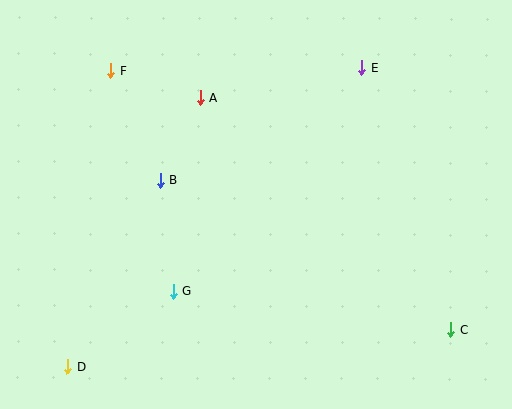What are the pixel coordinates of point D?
Point D is at (67, 367).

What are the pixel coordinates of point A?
Point A is at (201, 98).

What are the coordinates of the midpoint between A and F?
The midpoint between A and F is at (156, 84).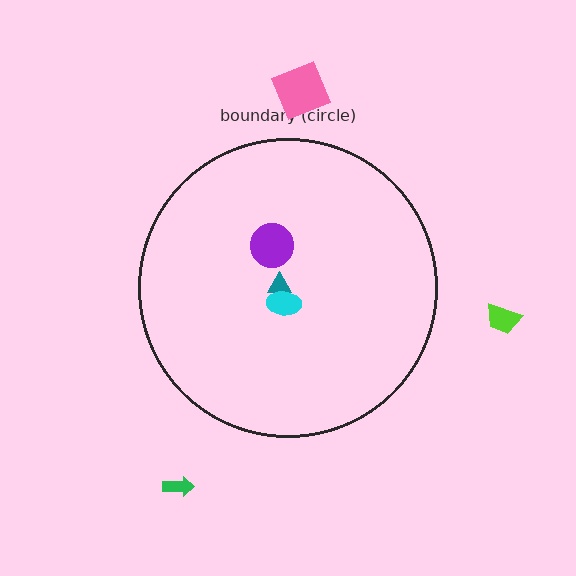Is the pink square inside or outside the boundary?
Outside.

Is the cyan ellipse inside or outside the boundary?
Inside.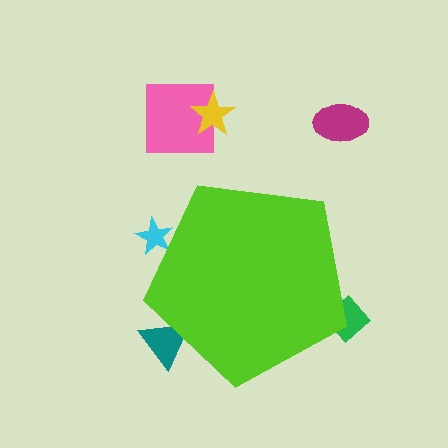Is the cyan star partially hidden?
Yes, the cyan star is partially hidden behind the lime pentagon.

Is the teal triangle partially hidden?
Yes, the teal triangle is partially hidden behind the lime pentagon.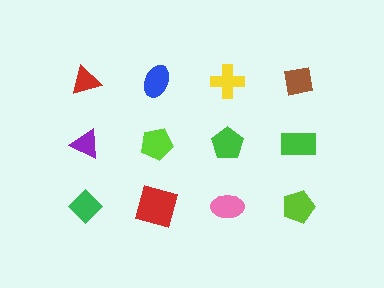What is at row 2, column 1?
A purple triangle.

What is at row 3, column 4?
A lime pentagon.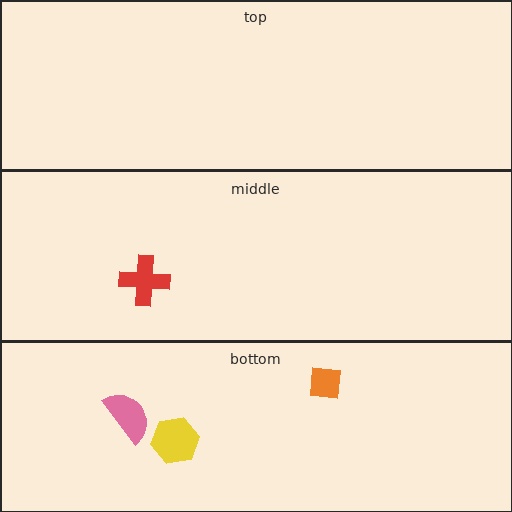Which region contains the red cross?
The middle region.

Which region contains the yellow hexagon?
The bottom region.